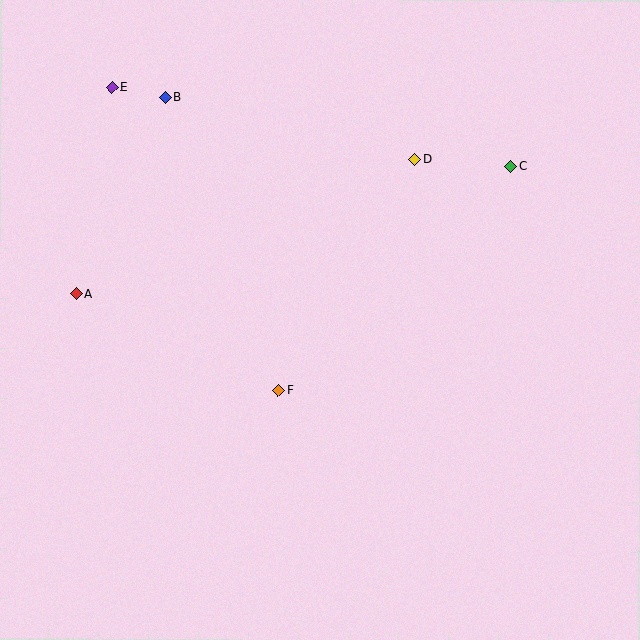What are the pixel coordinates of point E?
Point E is at (112, 87).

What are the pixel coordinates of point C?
Point C is at (511, 167).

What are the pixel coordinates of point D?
Point D is at (415, 159).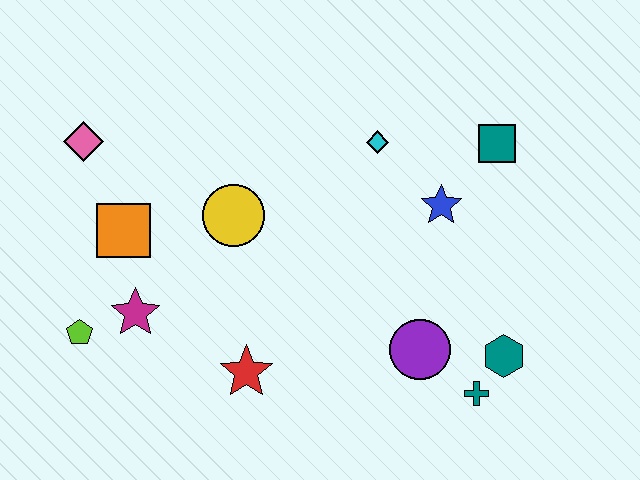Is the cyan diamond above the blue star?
Yes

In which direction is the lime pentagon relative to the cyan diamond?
The lime pentagon is to the left of the cyan diamond.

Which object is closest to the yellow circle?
The orange square is closest to the yellow circle.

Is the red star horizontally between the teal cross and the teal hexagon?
No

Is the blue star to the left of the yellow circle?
No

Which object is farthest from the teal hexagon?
The pink diamond is farthest from the teal hexagon.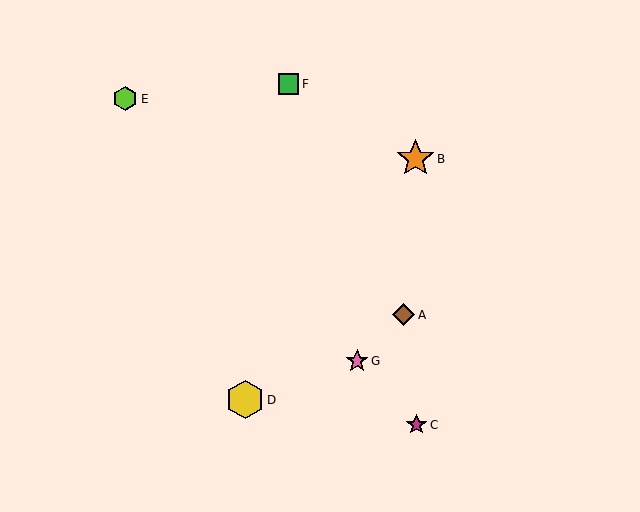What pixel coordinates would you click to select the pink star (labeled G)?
Click at (357, 361) to select the pink star G.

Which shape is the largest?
The yellow hexagon (labeled D) is the largest.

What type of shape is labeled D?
Shape D is a yellow hexagon.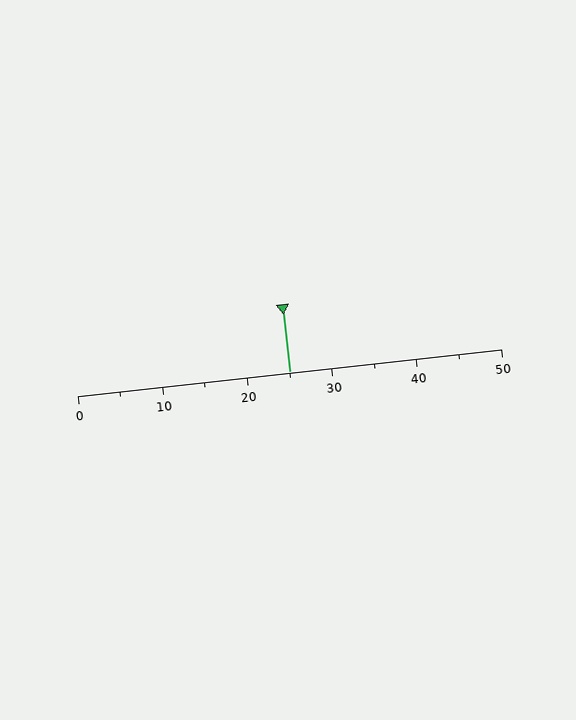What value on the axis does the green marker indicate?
The marker indicates approximately 25.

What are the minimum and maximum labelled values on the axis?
The axis runs from 0 to 50.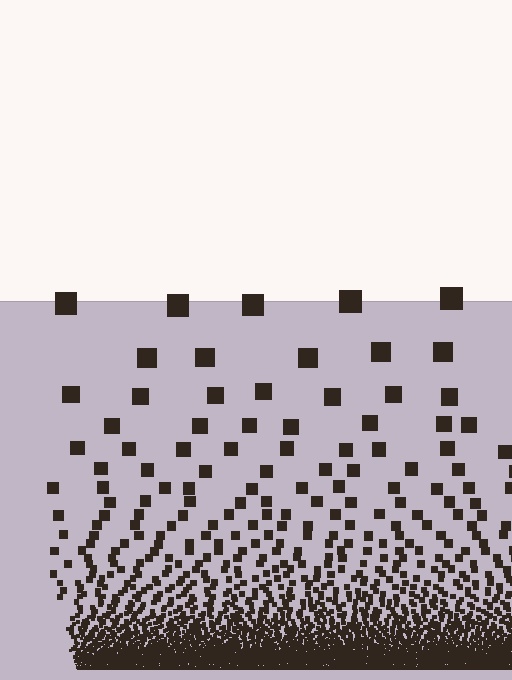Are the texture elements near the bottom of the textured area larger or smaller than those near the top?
Smaller. The gradient is inverted — elements near the bottom are smaller and denser.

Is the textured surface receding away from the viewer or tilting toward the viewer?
The surface appears to tilt toward the viewer. Texture elements get larger and sparser toward the top.